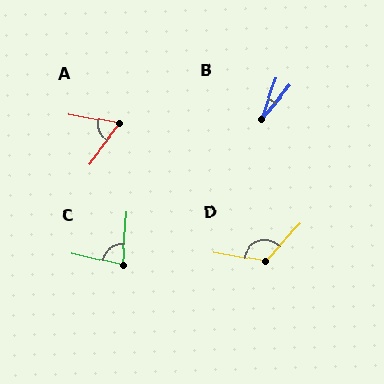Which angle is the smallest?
B, at approximately 21 degrees.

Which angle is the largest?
D, at approximately 124 degrees.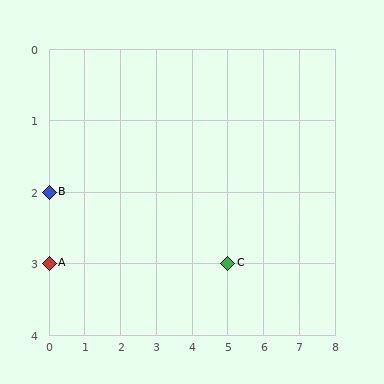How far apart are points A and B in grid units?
Points A and B are 1 row apart.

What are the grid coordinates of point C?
Point C is at grid coordinates (5, 3).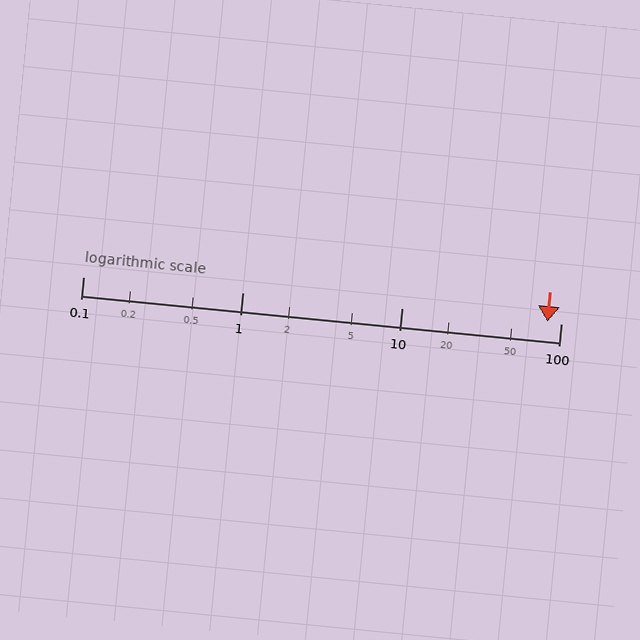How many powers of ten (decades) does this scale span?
The scale spans 3 decades, from 0.1 to 100.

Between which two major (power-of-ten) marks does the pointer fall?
The pointer is between 10 and 100.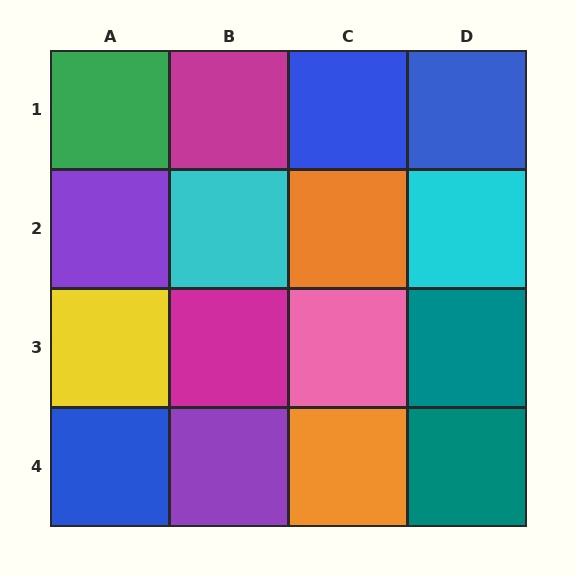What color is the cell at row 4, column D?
Teal.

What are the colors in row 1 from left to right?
Green, magenta, blue, blue.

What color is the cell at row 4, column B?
Purple.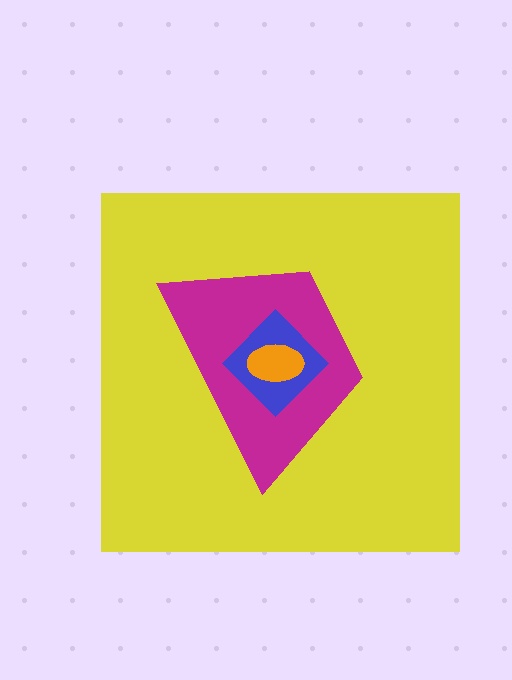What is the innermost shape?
The orange ellipse.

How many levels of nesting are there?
4.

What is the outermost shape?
The yellow square.